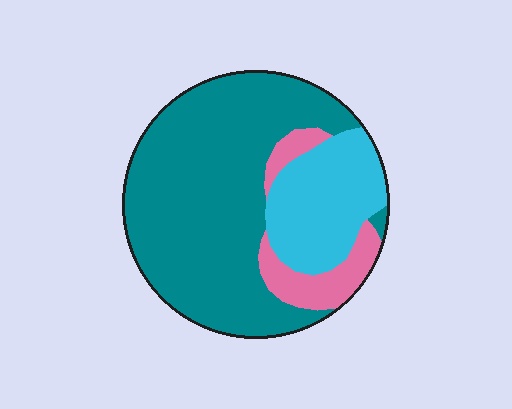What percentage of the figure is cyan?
Cyan takes up less than a quarter of the figure.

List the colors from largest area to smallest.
From largest to smallest: teal, cyan, pink.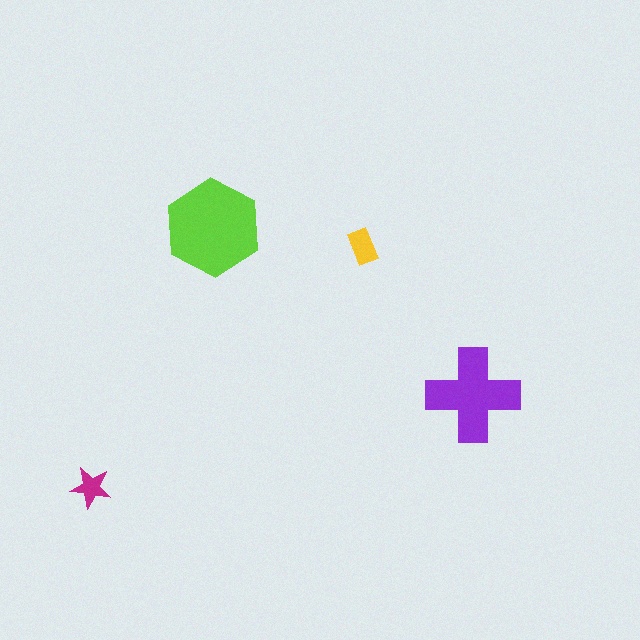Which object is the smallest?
The magenta star.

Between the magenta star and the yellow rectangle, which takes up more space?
The yellow rectangle.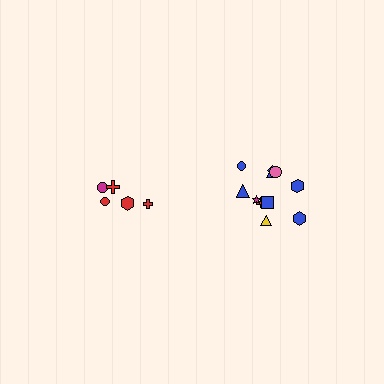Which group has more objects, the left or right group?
The right group.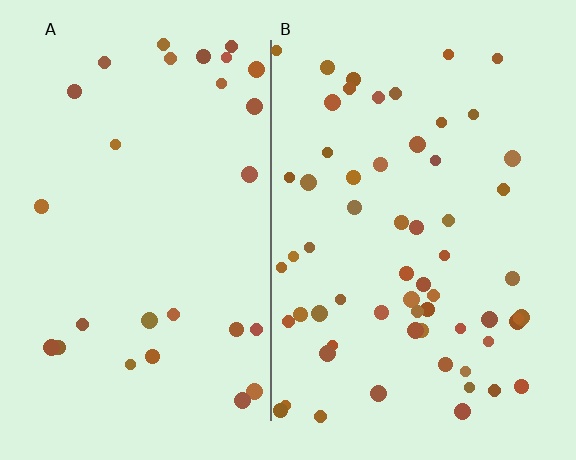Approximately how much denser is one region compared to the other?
Approximately 2.2× — region B over region A.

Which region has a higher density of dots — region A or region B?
B (the right).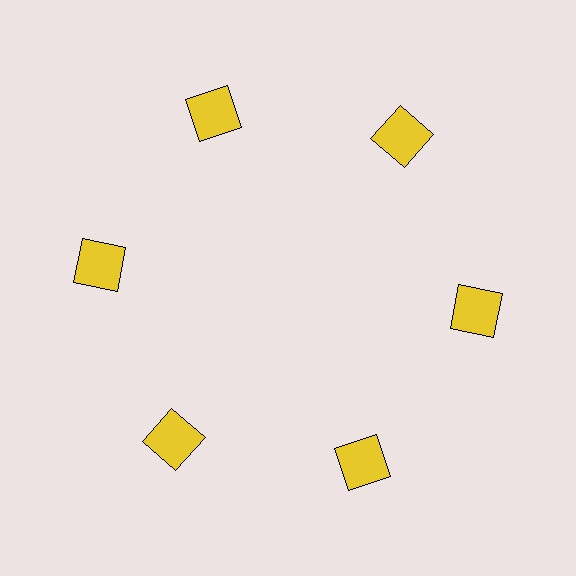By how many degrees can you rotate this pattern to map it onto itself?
The pattern maps onto itself every 60 degrees of rotation.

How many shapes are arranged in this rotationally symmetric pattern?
There are 6 shapes, arranged in 6 groups of 1.